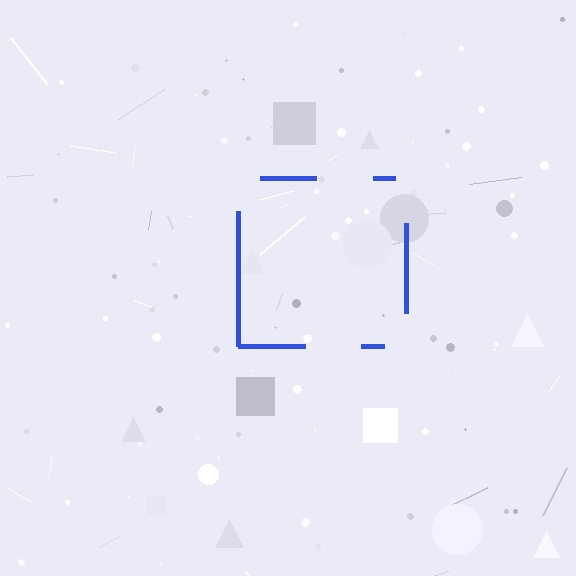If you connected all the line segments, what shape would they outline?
They would outline a square.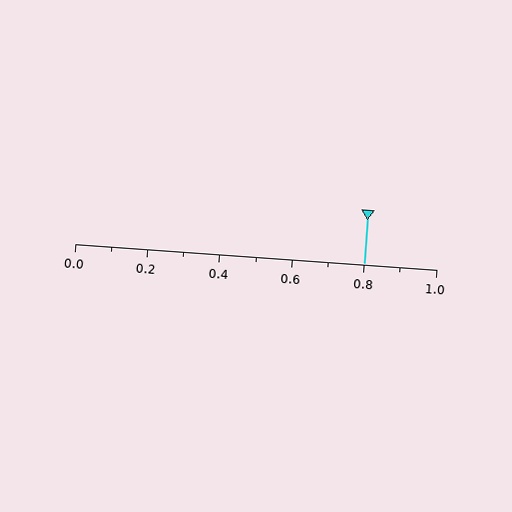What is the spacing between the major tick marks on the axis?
The major ticks are spaced 0.2 apart.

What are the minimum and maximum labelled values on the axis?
The axis runs from 0.0 to 1.0.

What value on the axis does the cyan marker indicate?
The marker indicates approximately 0.8.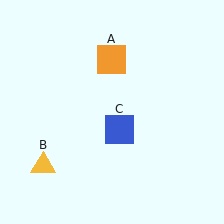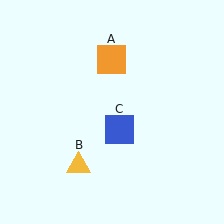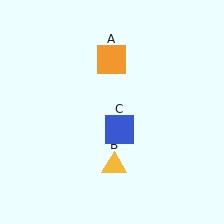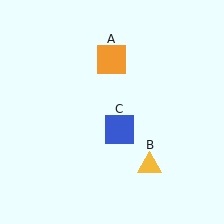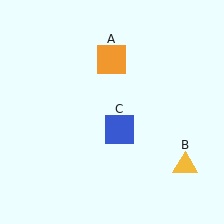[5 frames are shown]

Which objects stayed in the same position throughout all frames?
Orange square (object A) and blue square (object C) remained stationary.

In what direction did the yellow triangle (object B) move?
The yellow triangle (object B) moved right.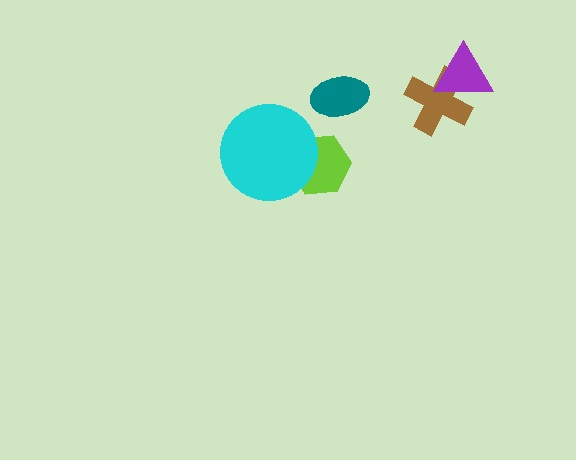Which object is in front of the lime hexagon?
The cyan circle is in front of the lime hexagon.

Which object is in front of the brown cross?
The purple triangle is in front of the brown cross.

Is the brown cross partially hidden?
Yes, it is partially covered by another shape.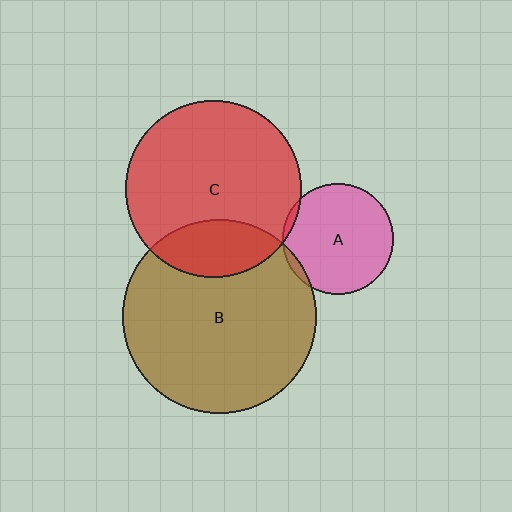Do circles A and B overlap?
Yes.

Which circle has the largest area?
Circle B (brown).